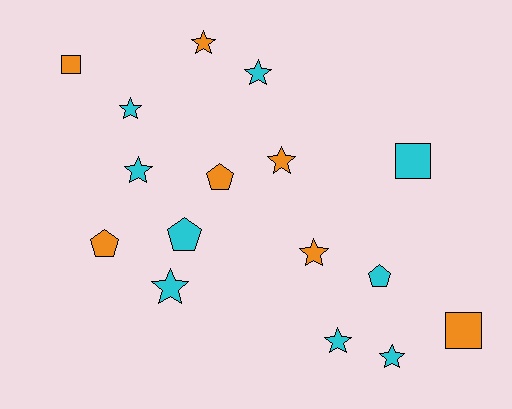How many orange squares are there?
There are 2 orange squares.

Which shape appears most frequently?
Star, with 9 objects.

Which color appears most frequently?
Cyan, with 9 objects.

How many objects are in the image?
There are 16 objects.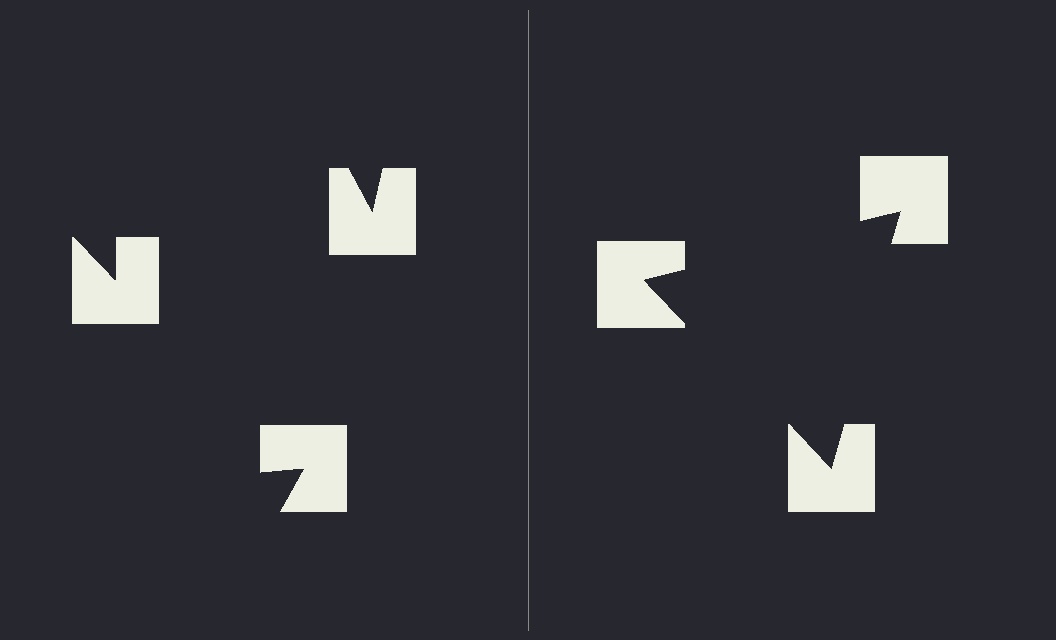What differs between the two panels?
The notched squares are positioned identically on both sides; only the wedge orientations differ. On the right they align to a triangle; on the left they are misaligned.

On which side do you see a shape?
An illusory triangle appears on the right side. On the left side the wedge cuts are rotated, so no coherent shape forms.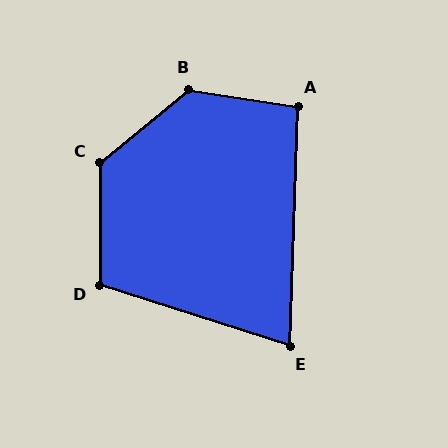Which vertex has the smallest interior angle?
E, at approximately 74 degrees.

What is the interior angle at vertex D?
Approximately 107 degrees (obtuse).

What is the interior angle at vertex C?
Approximately 129 degrees (obtuse).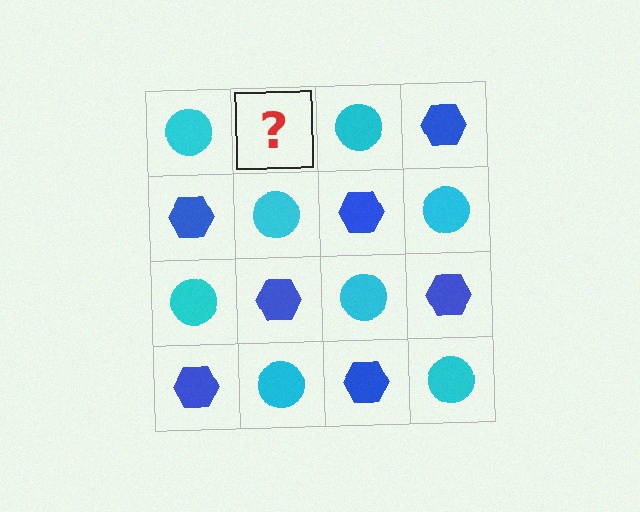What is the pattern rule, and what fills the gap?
The rule is that it alternates cyan circle and blue hexagon in a checkerboard pattern. The gap should be filled with a blue hexagon.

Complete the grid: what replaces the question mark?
The question mark should be replaced with a blue hexagon.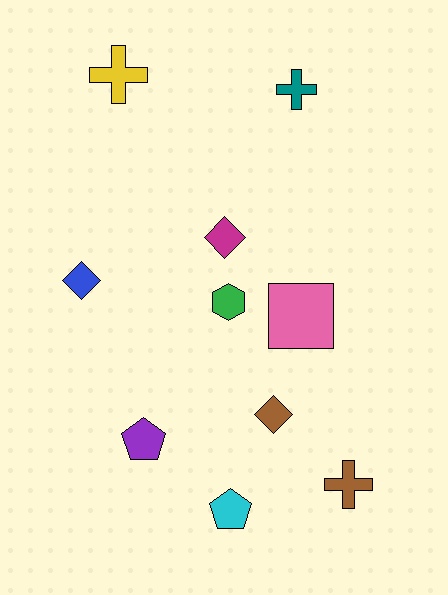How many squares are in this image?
There is 1 square.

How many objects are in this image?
There are 10 objects.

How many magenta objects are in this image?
There is 1 magenta object.